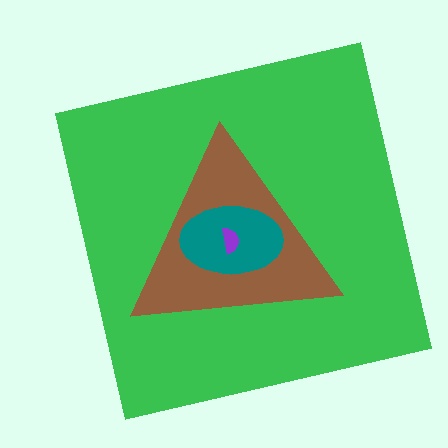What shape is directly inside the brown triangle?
The teal ellipse.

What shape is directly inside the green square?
The brown triangle.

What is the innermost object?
The purple semicircle.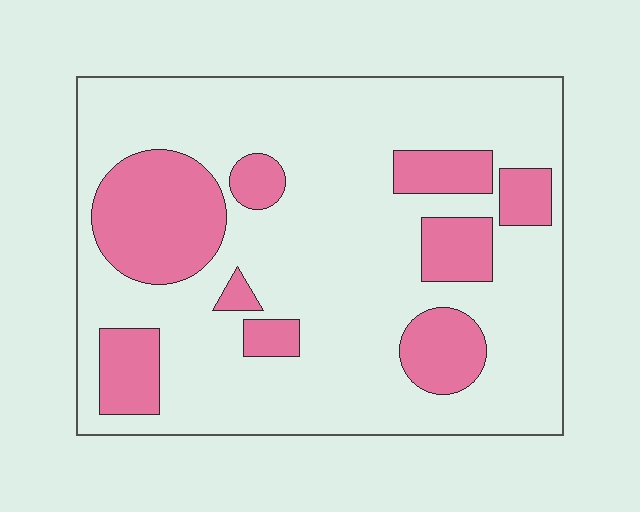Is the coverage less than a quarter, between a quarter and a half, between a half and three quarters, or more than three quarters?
Between a quarter and a half.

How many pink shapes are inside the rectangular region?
9.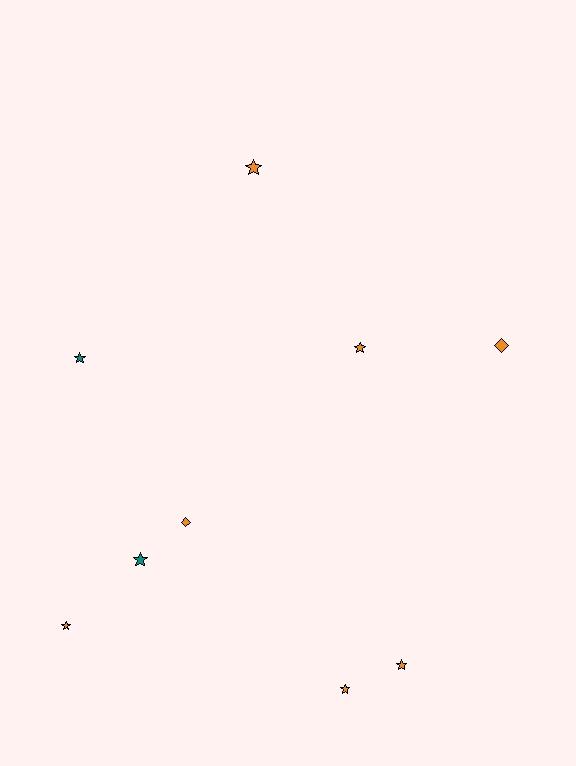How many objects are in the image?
There are 9 objects.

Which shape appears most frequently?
Star, with 7 objects.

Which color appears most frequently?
Orange, with 7 objects.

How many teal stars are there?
There are 2 teal stars.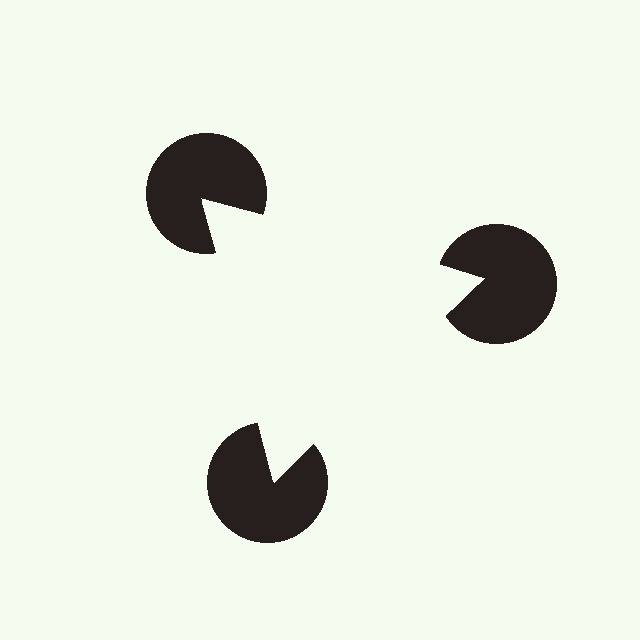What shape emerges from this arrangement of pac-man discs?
An illusory triangle — its edges are inferred from the aligned wedge cuts in the pac-man discs, not physically drawn.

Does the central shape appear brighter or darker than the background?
It typically appears slightly brighter than the background, even though no actual brightness change is drawn.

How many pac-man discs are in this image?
There are 3 — one at each vertex of the illusory triangle.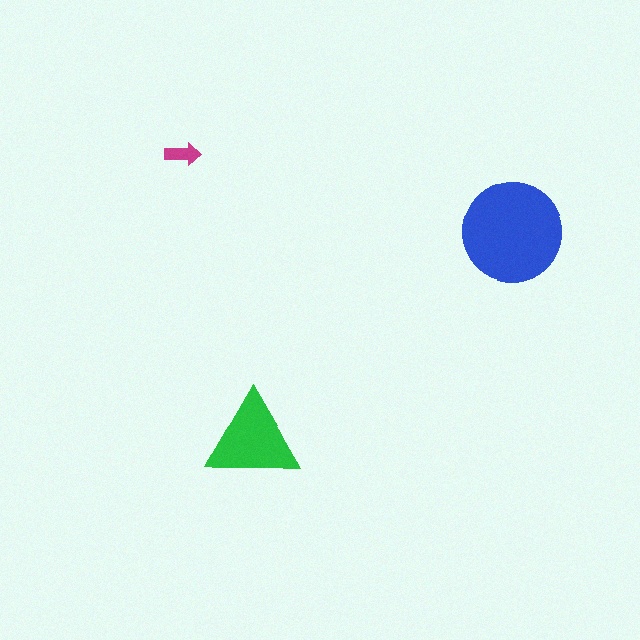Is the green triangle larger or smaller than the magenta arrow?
Larger.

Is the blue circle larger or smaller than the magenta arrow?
Larger.